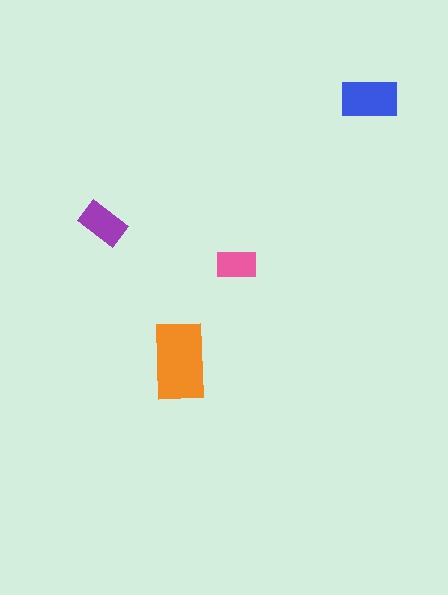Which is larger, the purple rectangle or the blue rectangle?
The blue one.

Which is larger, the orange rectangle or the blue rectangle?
The orange one.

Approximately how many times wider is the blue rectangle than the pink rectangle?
About 1.5 times wider.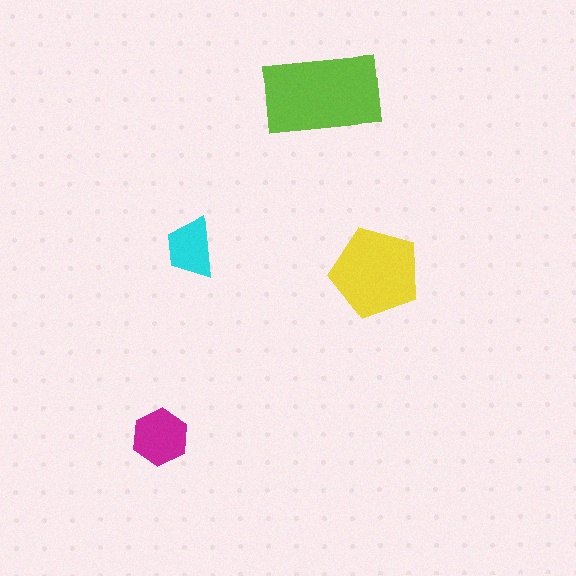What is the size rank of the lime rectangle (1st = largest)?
1st.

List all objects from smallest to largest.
The cyan trapezoid, the magenta hexagon, the yellow pentagon, the lime rectangle.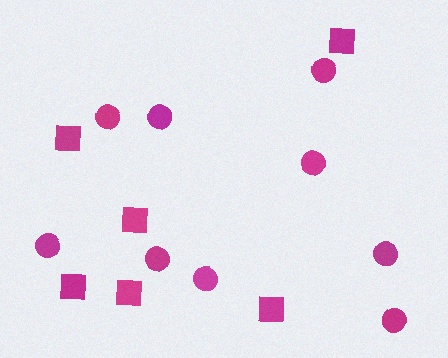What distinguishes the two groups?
There are 2 groups: one group of circles (9) and one group of squares (6).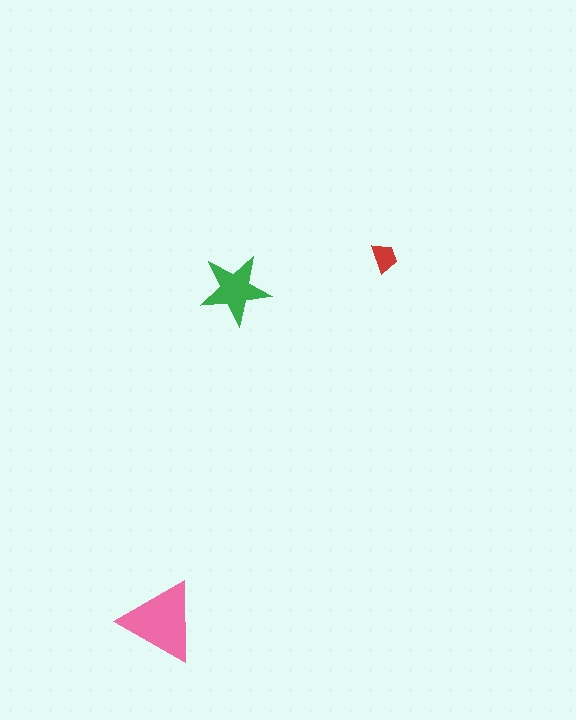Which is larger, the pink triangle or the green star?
The pink triangle.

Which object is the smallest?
The red trapezoid.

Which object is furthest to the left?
The pink triangle is leftmost.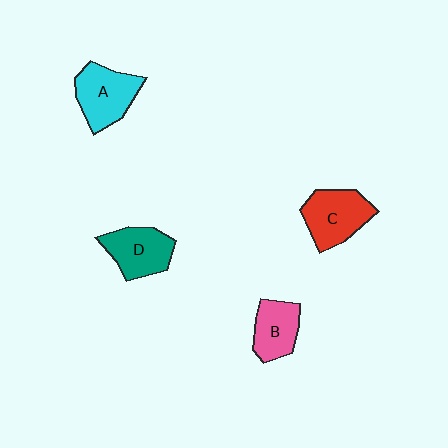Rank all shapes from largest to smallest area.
From largest to smallest: C (red), A (cyan), D (teal), B (pink).